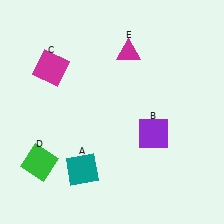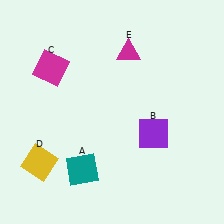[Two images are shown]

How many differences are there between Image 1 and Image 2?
There is 1 difference between the two images.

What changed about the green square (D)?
In Image 1, D is green. In Image 2, it changed to yellow.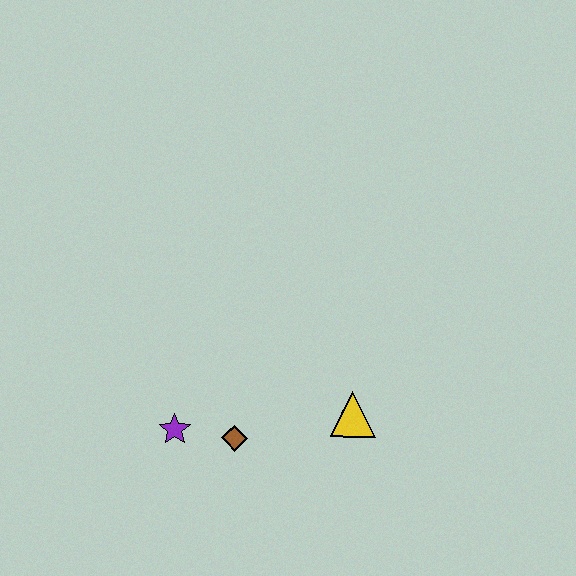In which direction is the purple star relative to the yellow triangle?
The purple star is to the left of the yellow triangle.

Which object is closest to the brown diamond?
The purple star is closest to the brown diamond.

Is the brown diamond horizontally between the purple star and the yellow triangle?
Yes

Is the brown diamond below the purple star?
Yes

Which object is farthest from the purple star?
The yellow triangle is farthest from the purple star.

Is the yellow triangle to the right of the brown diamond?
Yes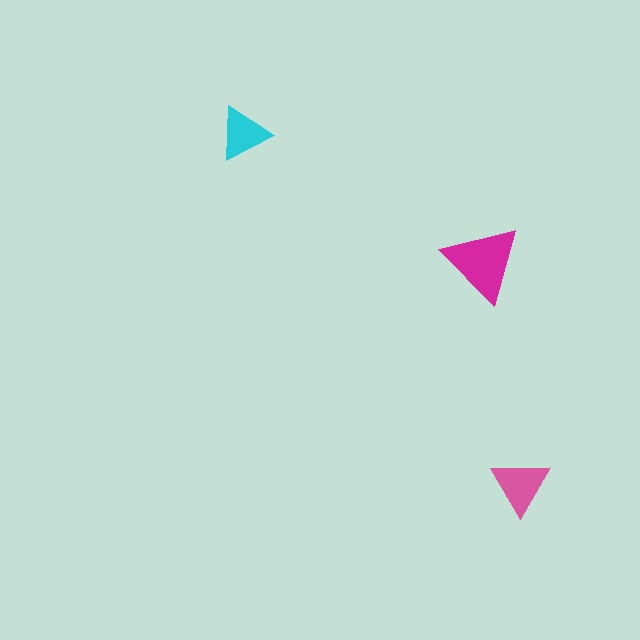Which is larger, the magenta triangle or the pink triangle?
The magenta one.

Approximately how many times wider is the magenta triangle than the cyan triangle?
About 1.5 times wider.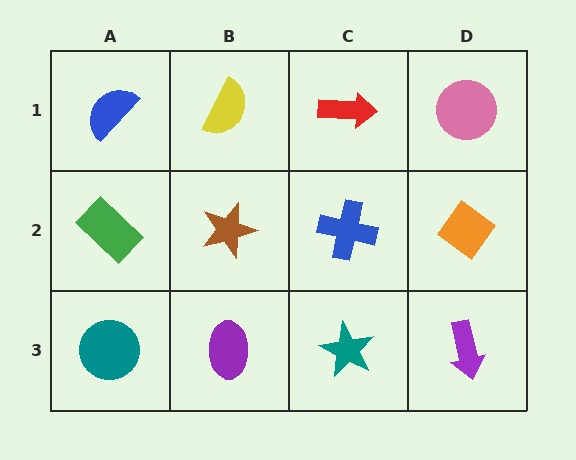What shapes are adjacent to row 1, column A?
A green rectangle (row 2, column A), a yellow semicircle (row 1, column B).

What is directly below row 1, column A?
A green rectangle.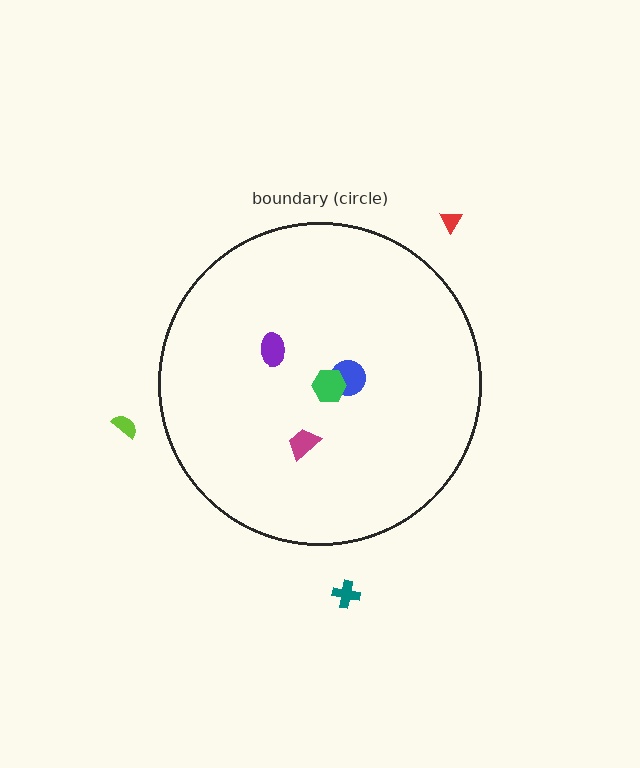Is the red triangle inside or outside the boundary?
Outside.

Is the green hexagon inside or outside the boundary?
Inside.